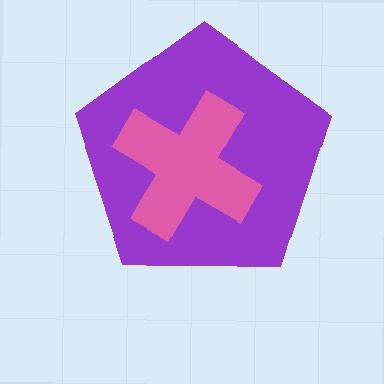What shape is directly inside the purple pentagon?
The pink cross.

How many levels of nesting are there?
2.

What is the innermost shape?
The pink cross.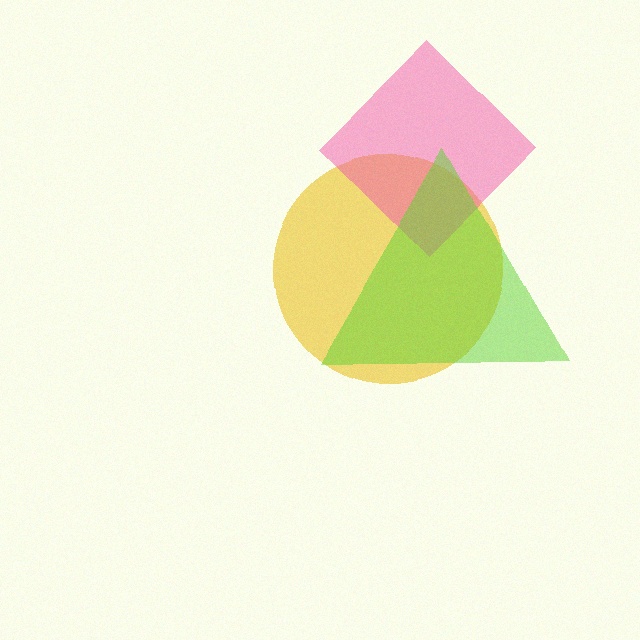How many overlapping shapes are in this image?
There are 3 overlapping shapes in the image.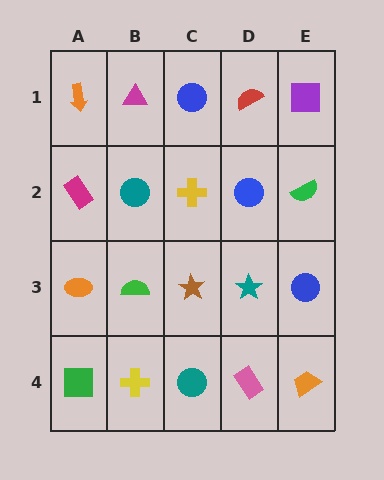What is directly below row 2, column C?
A brown star.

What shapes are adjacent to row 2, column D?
A red semicircle (row 1, column D), a teal star (row 3, column D), a yellow cross (row 2, column C), a green semicircle (row 2, column E).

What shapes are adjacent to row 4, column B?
A green semicircle (row 3, column B), a green square (row 4, column A), a teal circle (row 4, column C).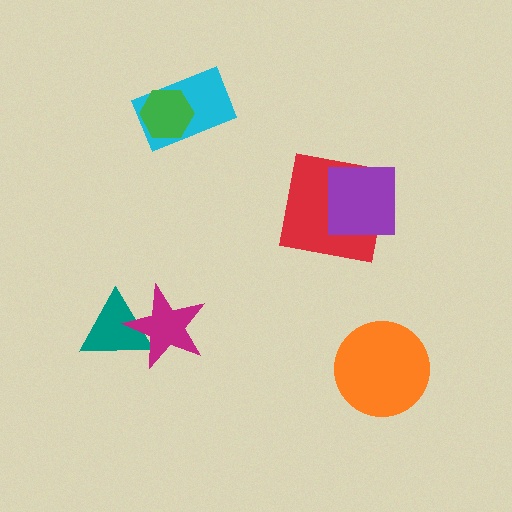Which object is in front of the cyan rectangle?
The green hexagon is in front of the cyan rectangle.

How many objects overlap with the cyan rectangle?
1 object overlaps with the cyan rectangle.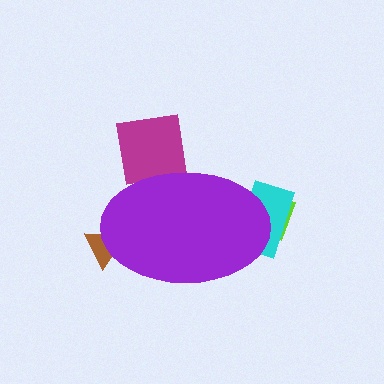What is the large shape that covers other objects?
A purple ellipse.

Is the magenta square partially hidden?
Yes, the magenta square is partially hidden behind the purple ellipse.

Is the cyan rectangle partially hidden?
Yes, the cyan rectangle is partially hidden behind the purple ellipse.